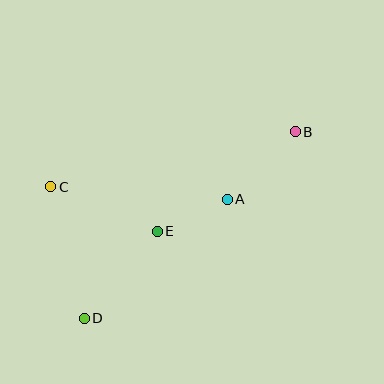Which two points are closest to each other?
Points A and E are closest to each other.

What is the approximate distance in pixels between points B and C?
The distance between B and C is approximately 251 pixels.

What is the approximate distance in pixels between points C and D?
The distance between C and D is approximately 136 pixels.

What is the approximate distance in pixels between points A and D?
The distance between A and D is approximately 186 pixels.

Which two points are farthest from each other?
Points B and D are farthest from each other.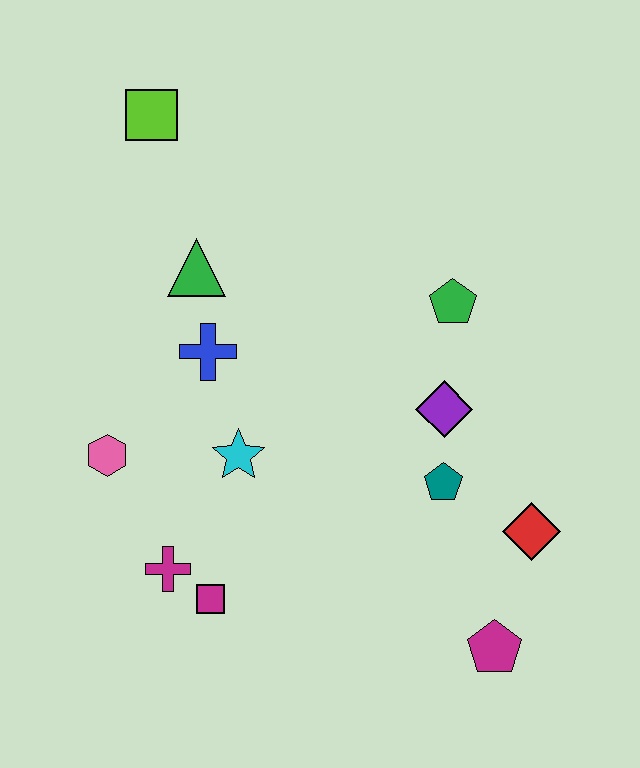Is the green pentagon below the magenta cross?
No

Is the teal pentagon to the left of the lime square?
No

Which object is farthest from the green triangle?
The magenta pentagon is farthest from the green triangle.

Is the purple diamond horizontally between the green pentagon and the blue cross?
Yes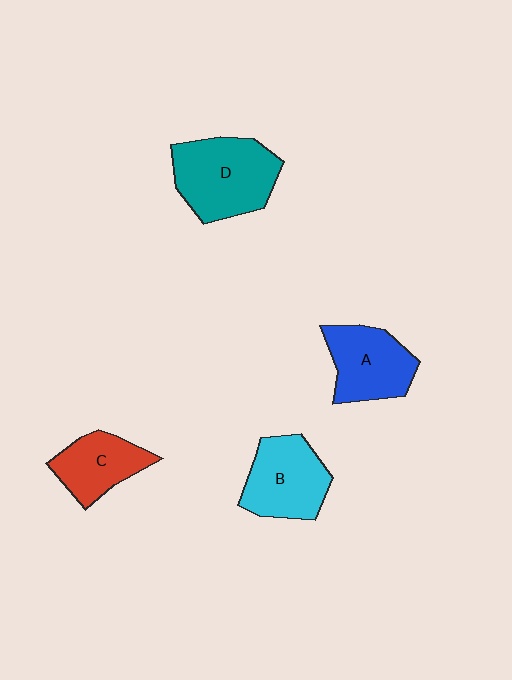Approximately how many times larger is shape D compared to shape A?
Approximately 1.3 times.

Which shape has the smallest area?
Shape C (red).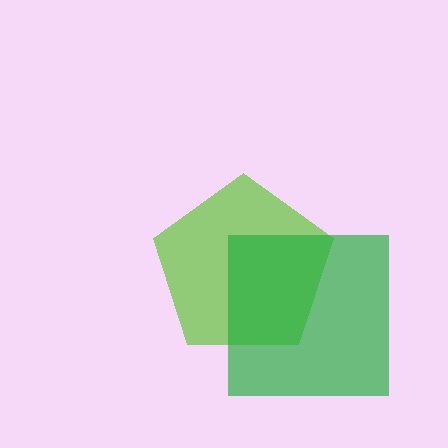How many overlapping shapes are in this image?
There are 2 overlapping shapes in the image.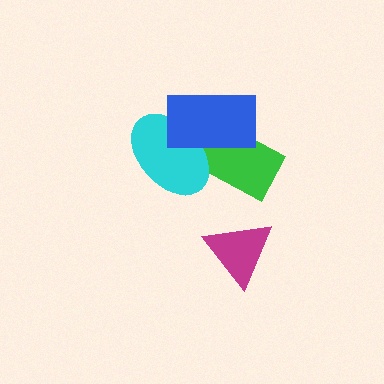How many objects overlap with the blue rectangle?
2 objects overlap with the blue rectangle.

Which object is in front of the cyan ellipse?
The blue rectangle is in front of the cyan ellipse.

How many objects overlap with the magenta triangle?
0 objects overlap with the magenta triangle.